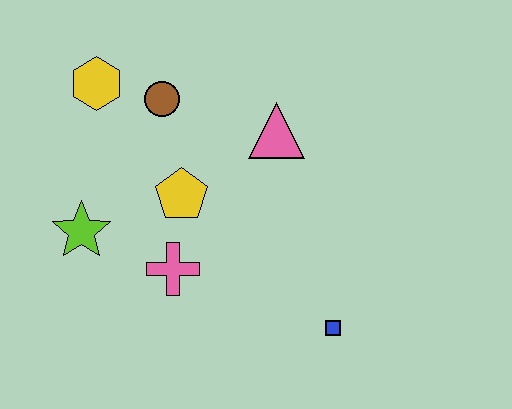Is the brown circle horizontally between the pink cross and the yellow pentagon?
No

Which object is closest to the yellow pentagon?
The pink cross is closest to the yellow pentagon.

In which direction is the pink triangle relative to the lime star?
The pink triangle is to the right of the lime star.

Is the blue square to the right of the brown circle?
Yes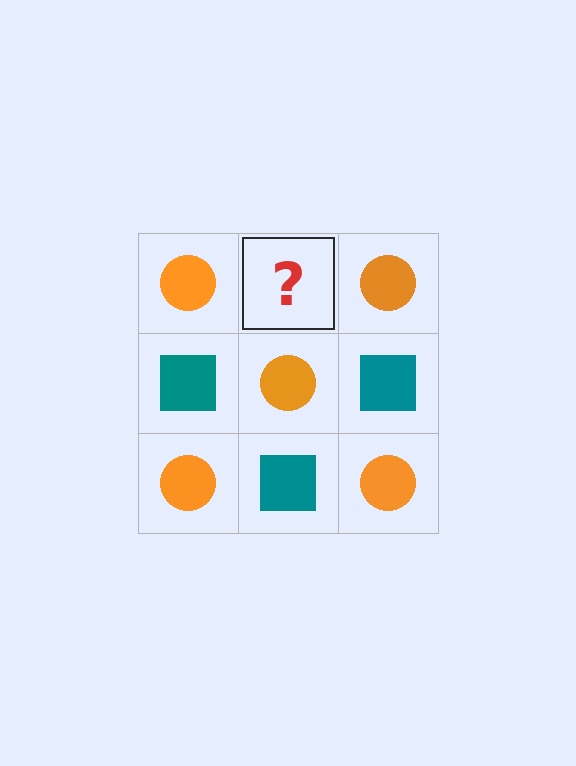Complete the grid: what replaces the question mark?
The question mark should be replaced with a teal square.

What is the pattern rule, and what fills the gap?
The rule is that it alternates orange circle and teal square in a checkerboard pattern. The gap should be filled with a teal square.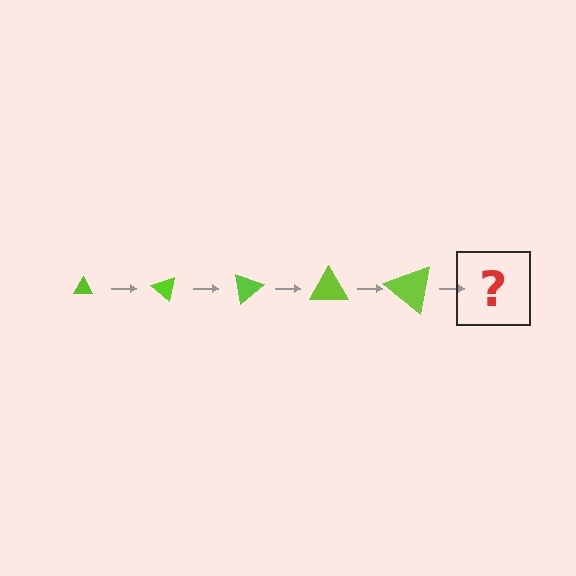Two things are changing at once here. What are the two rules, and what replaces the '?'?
The two rules are that the triangle grows larger each step and it rotates 40 degrees each step. The '?' should be a triangle, larger than the previous one and rotated 200 degrees from the start.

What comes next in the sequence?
The next element should be a triangle, larger than the previous one and rotated 200 degrees from the start.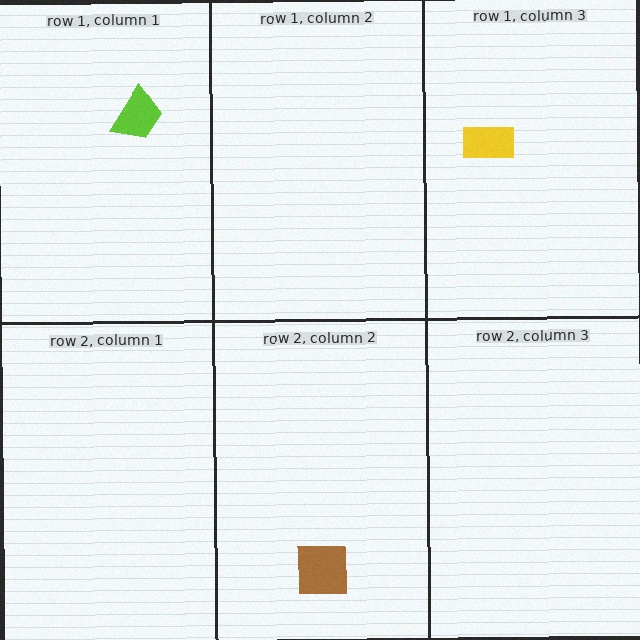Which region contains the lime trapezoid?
The row 1, column 1 region.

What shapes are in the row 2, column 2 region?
The brown square.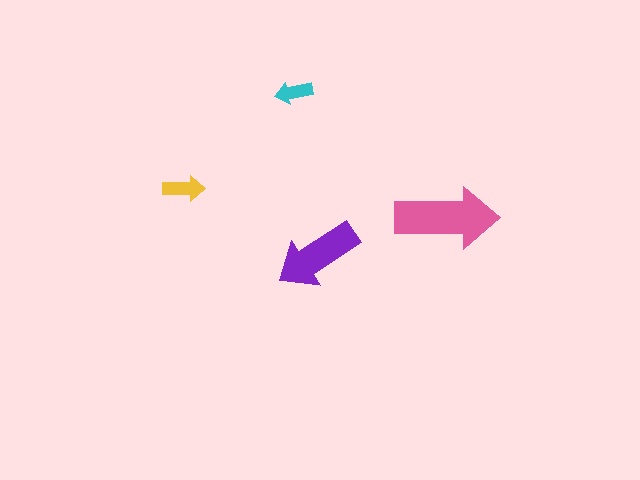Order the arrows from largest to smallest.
the pink one, the purple one, the yellow one, the cyan one.